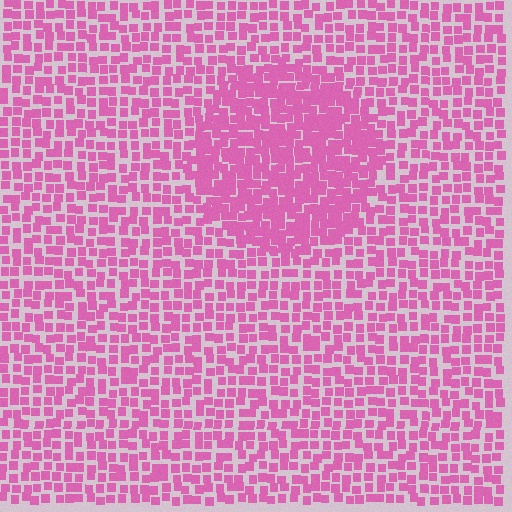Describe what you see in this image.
The image contains small pink elements arranged at two different densities. A circle-shaped region is visible where the elements are more densely packed than the surrounding area.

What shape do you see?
I see a circle.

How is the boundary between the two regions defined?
The boundary is defined by a change in element density (approximately 1.7x ratio). All elements are the same color, size, and shape.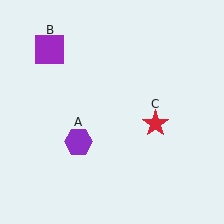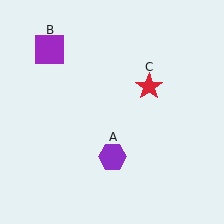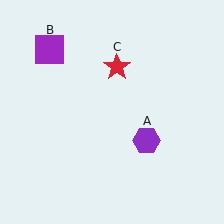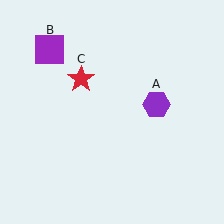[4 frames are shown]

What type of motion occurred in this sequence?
The purple hexagon (object A), red star (object C) rotated counterclockwise around the center of the scene.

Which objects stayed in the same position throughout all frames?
Purple square (object B) remained stationary.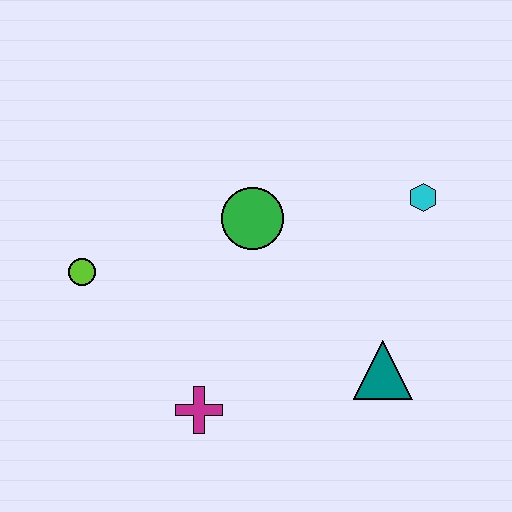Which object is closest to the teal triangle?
The cyan hexagon is closest to the teal triangle.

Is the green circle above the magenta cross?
Yes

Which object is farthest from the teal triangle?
The lime circle is farthest from the teal triangle.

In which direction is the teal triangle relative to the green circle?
The teal triangle is below the green circle.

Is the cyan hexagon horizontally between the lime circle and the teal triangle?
No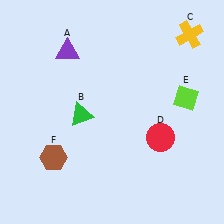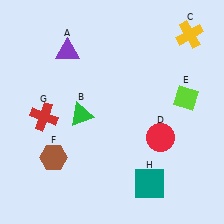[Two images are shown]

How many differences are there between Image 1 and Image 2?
There are 2 differences between the two images.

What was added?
A red cross (G), a teal square (H) were added in Image 2.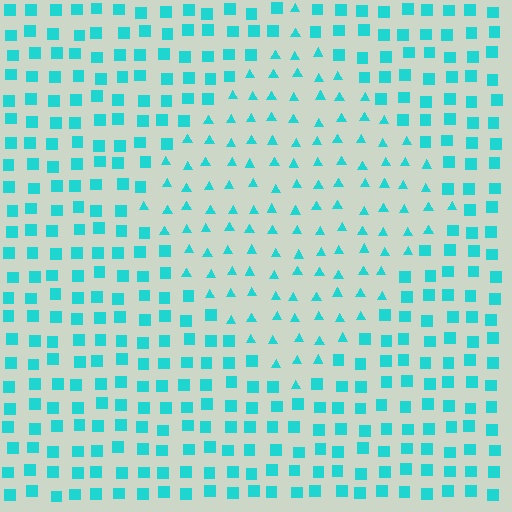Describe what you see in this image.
The image is filled with small cyan elements arranged in a uniform grid. A diamond-shaped region contains triangles, while the surrounding area contains squares. The boundary is defined purely by the change in element shape.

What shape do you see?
I see a diamond.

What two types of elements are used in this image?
The image uses triangles inside the diamond region and squares outside it.